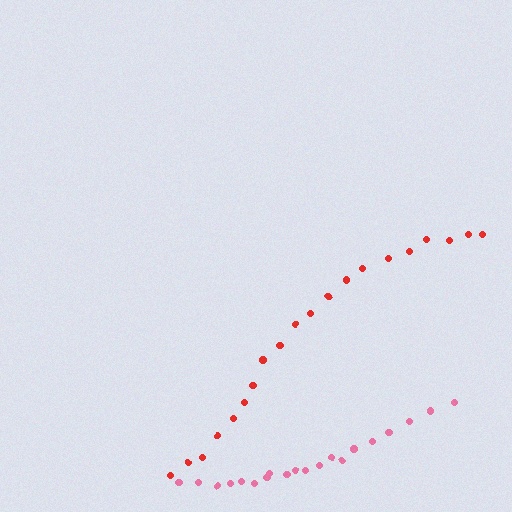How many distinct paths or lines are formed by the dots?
There are 2 distinct paths.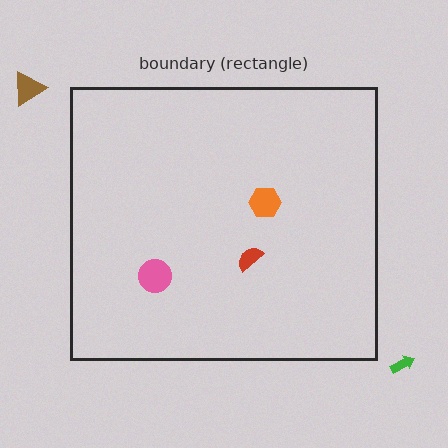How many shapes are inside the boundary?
3 inside, 2 outside.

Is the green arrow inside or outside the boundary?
Outside.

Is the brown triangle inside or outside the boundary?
Outside.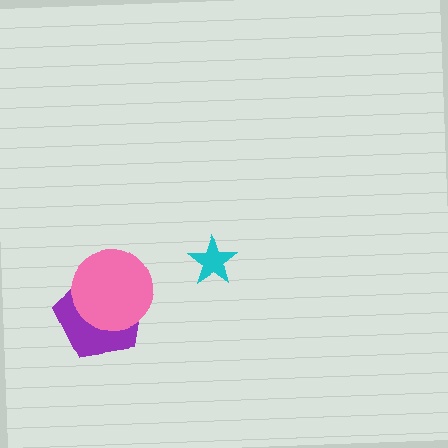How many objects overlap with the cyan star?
0 objects overlap with the cyan star.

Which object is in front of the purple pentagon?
The pink circle is in front of the purple pentagon.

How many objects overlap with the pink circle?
1 object overlaps with the pink circle.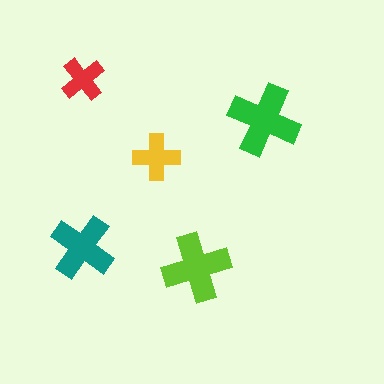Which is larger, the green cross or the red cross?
The green one.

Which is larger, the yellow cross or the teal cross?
The teal one.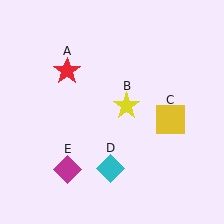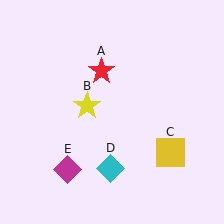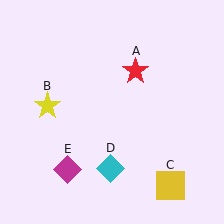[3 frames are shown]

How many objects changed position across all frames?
3 objects changed position: red star (object A), yellow star (object B), yellow square (object C).